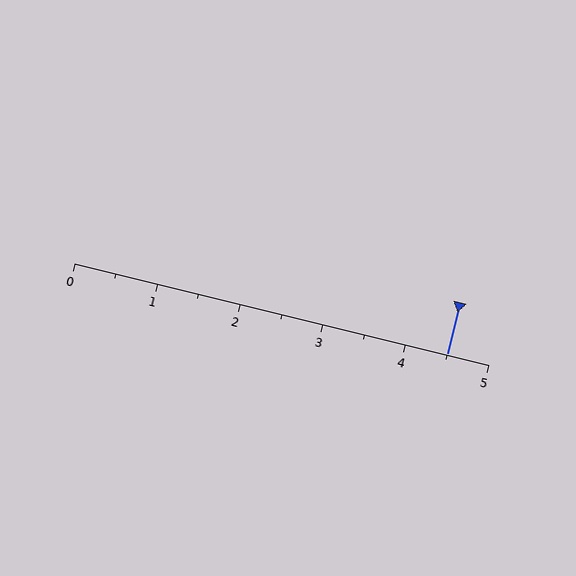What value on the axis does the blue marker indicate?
The marker indicates approximately 4.5.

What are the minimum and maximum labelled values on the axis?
The axis runs from 0 to 5.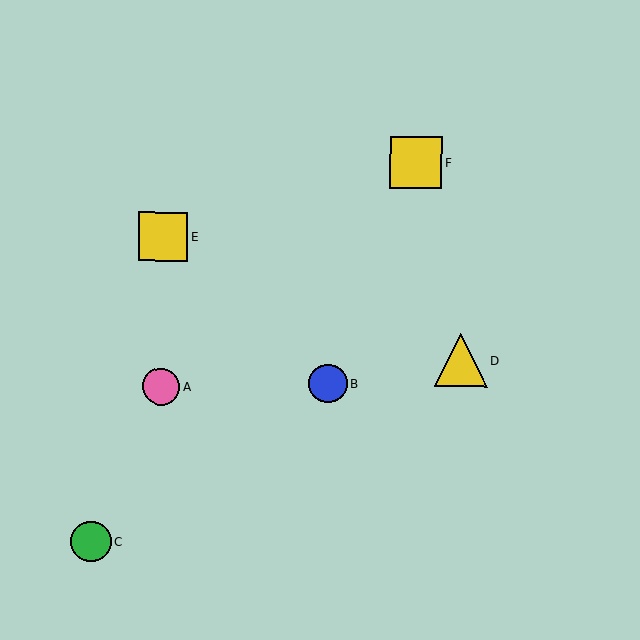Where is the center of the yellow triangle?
The center of the yellow triangle is at (461, 361).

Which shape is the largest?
The yellow triangle (labeled D) is the largest.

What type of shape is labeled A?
Shape A is a pink circle.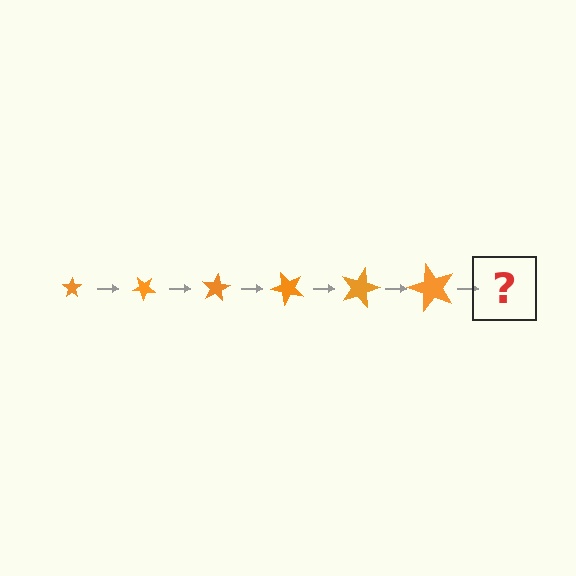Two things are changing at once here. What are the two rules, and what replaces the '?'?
The two rules are that the star grows larger each step and it rotates 40 degrees each step. The '?' should be a star, larger than the previous one and rotated 240 degrees from the start.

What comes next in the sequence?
The next element should be a star, larger than the previous one and rotated 240 degrees from the start.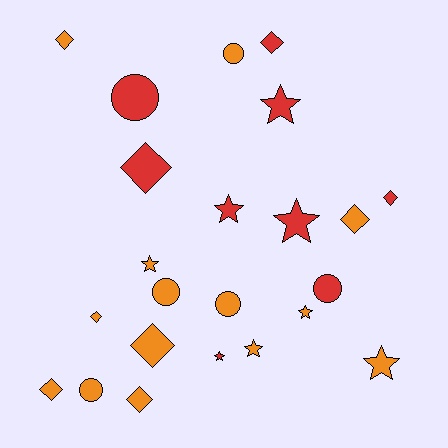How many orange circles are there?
There are 4 orange circles.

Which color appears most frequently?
Orange, with 14 objects.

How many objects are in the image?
There are 23 objects.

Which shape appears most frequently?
Diamond, with 9 objects.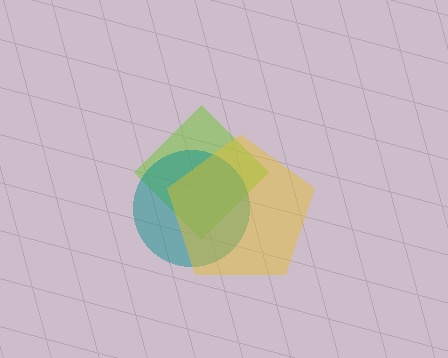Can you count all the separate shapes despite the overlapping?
Yes, there are 3 separate shapes.